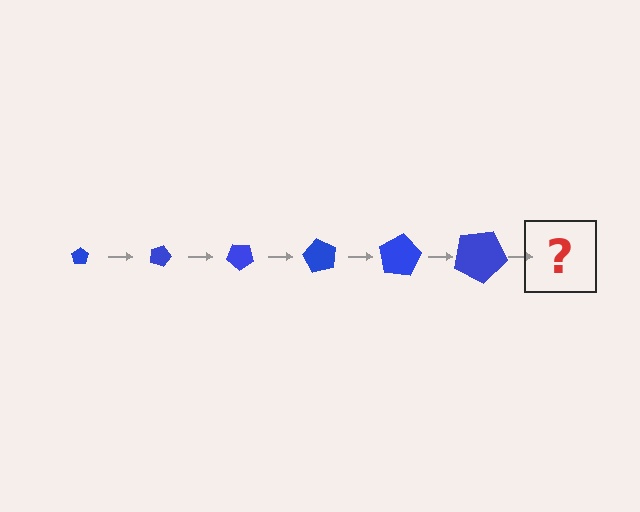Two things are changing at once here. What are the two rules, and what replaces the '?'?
The two rules are that the pentagon grows larger each step and it rotates 20 degrees each step. The '?' should be a pentagon, larger than the previous one and rotated 120 degrees from the start.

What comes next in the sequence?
The next element should be a pentagon, larger than the previous one and rotated 120 degrees from the start.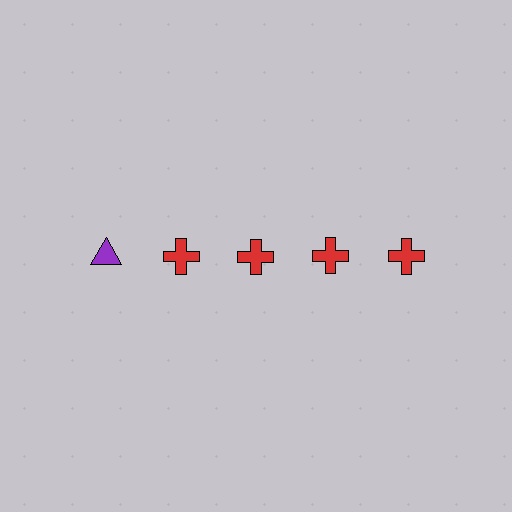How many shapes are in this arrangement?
There are 5 shapes arranged in a grid pattern.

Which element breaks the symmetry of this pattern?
The purple triangle in the top row, leftmost column breaks the symmetry. All other shapes are red crosses.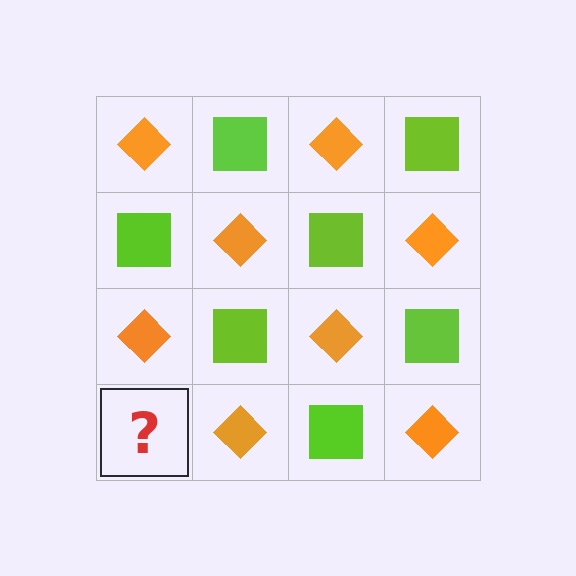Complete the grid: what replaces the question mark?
The question mark should be replaced with a lime square.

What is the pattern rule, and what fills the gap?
The rule is that it alternates orange diamond and lime square in a checkerboard pattern. The gap should be filled with a lime square.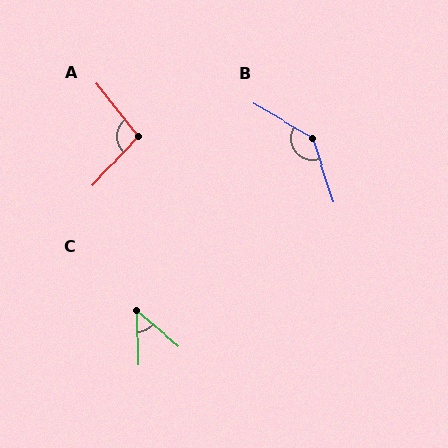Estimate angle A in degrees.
Approximately 99 degrees.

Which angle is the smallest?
C, at approximately 48 degrees.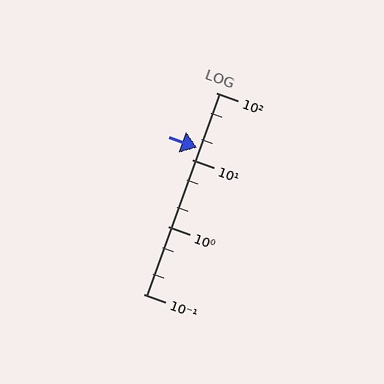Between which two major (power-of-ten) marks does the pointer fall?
The pointer is between 10 and 100.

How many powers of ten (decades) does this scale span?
The scale spans 3 decades, from 0.1 to 100.